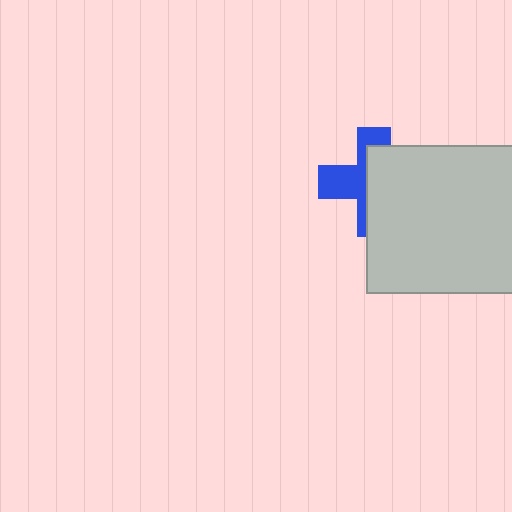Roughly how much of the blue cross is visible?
A small part of it is visible (roughly 42%).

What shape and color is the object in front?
The object in front is a light gray square.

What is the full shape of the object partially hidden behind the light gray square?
The partially hidden object is a blue cross.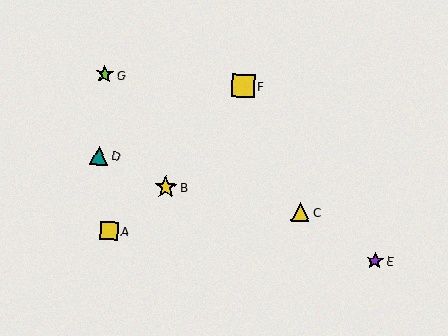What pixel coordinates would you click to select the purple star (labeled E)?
Click at (375, 261) to select the purple star E.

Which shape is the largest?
The yellow square (labeled F) is the largest.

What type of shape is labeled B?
Shape B is a yellow star.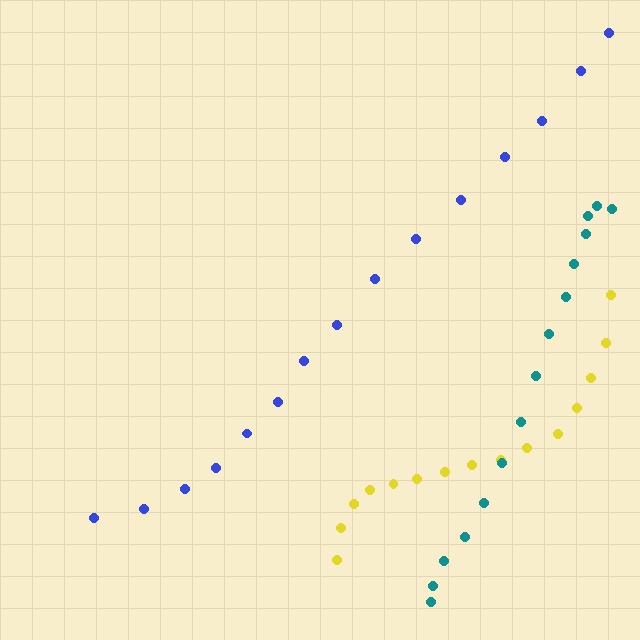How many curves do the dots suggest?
There are 3 distinct paths.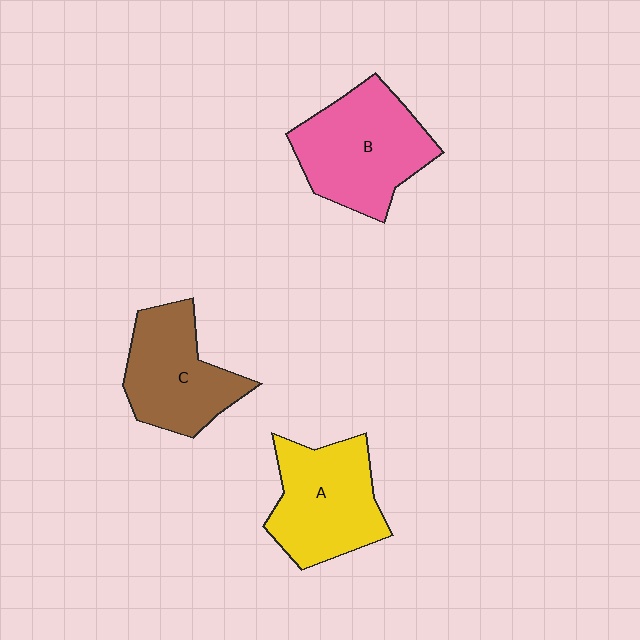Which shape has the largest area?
Shape B (pink).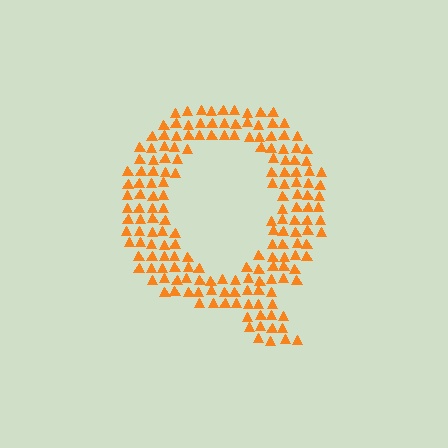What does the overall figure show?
The overall figure shows the letter Q.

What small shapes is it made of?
It is made of small triangles.